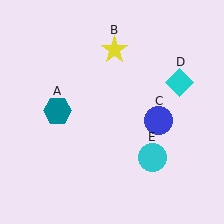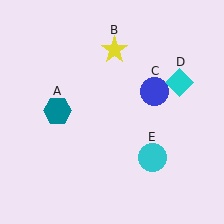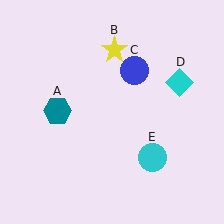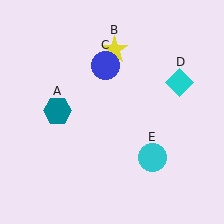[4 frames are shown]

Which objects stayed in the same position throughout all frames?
Teal hexagon (object A) and yellow star (object B) and cyan diamond (object D) and cyan circle (object E) remained stationary.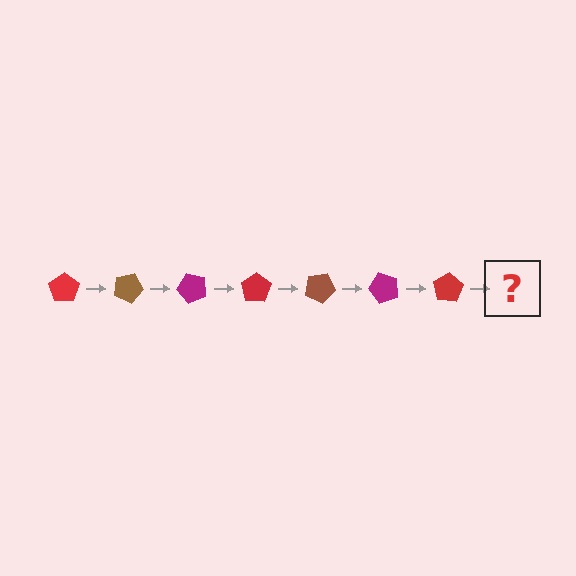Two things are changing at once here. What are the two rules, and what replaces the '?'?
The two rules are that it rotates 25 degrees each step and the color cycles through red, brown, and magenta. The '?' should be a brown pentagon, rotated 175 degrees from the start.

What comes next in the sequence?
The next element should be a brown pentagon, rotated 175 degrees from the start.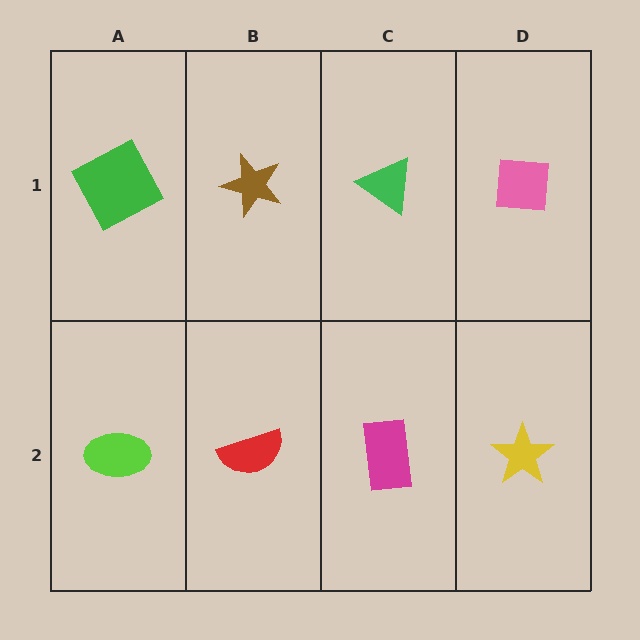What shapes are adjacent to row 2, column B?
A brown star (row 1, column B), a lime ellipse (row 2, column A), a magenta rectangle (row 2, column C).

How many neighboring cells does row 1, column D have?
2.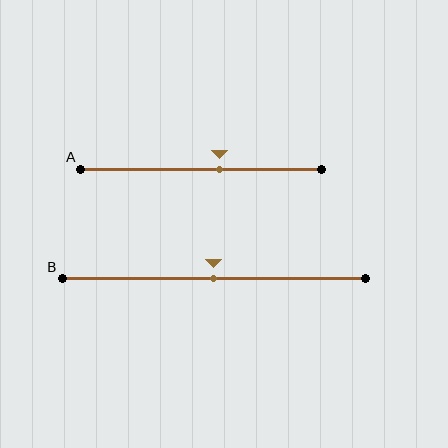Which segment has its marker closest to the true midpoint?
Segment B has its marker closest to the true midpoint.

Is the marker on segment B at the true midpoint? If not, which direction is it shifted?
Yes, the marker on segment B is at the true midpoint.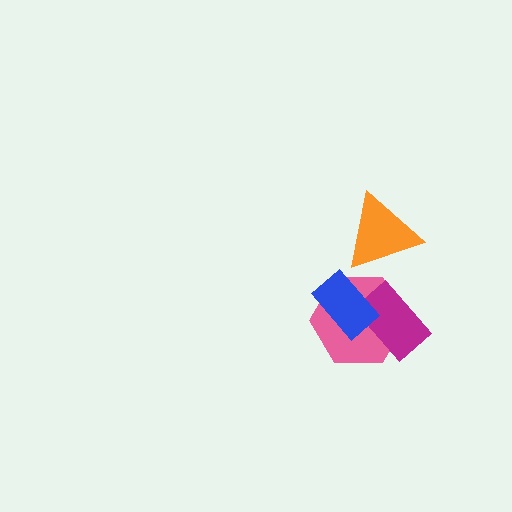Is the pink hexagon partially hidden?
Yes, it is partially covered by another shape.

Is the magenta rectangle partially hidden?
Yes, it is partially covered by another shape.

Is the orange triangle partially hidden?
No, no other shape covers it.